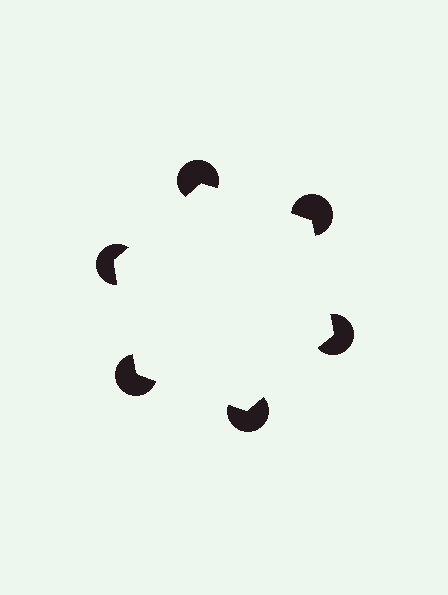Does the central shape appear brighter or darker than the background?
It typically appears slightly brighter than the background, even though no actual brightness change is drawn.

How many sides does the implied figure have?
6 sides.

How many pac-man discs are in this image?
There are 6 — one at each vertex of the illusory hexagon.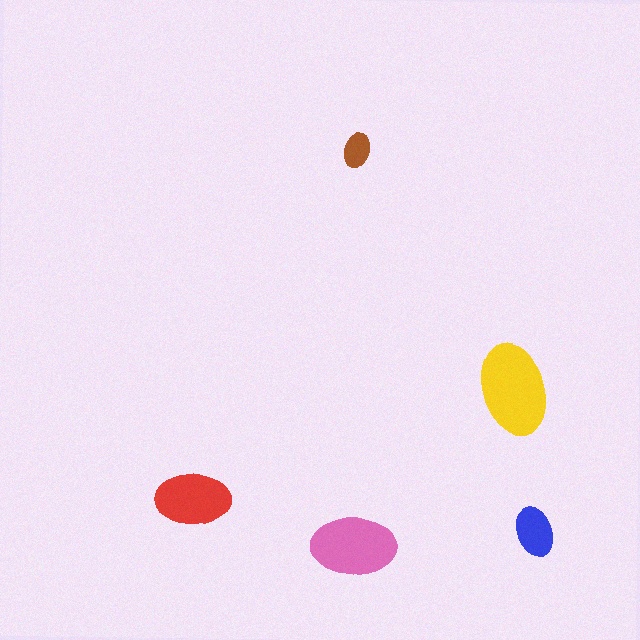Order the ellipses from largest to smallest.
the yellow one, the pink one, the red one, the blue one, the brown one.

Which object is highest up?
The brown ellipse is topmost.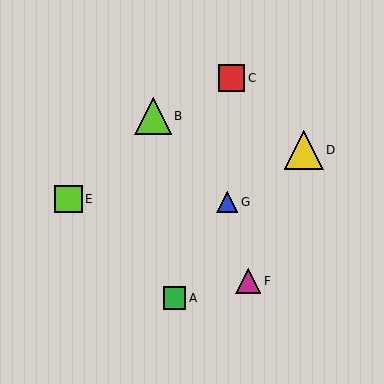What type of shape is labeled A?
Shape A is a green square.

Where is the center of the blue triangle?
The center of the blue triangle is at (227, 202).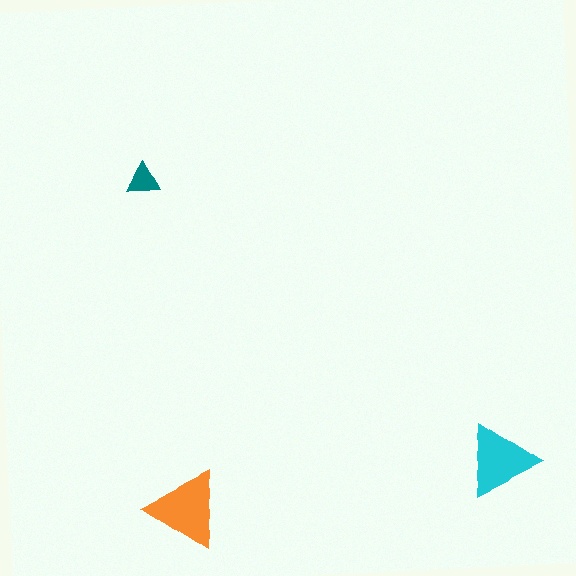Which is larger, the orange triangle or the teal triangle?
The orange one.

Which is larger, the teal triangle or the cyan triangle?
The cyan one.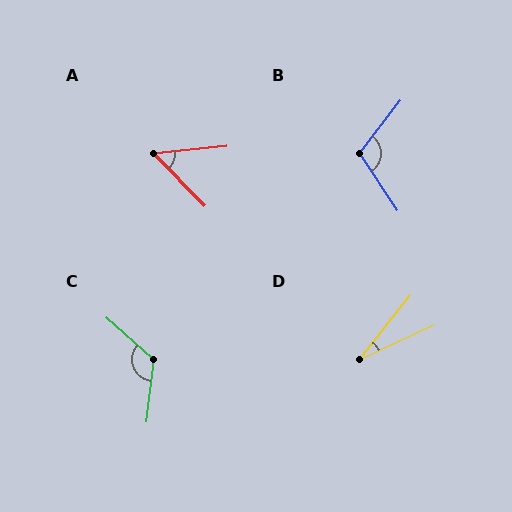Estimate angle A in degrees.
Approximately 52 degrees.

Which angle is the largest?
C, at approximately 124 degrees.